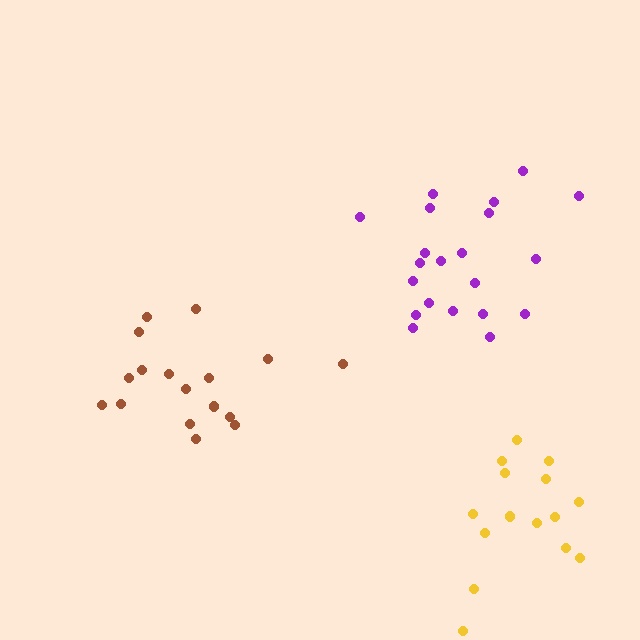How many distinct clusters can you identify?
There are 3 distinct clusters.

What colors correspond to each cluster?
The clusters are colored: yellow, brown, purple.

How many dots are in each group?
Group 1: 15 dots, Group 2: 17 dots, Group 3: 21 dots (53 total).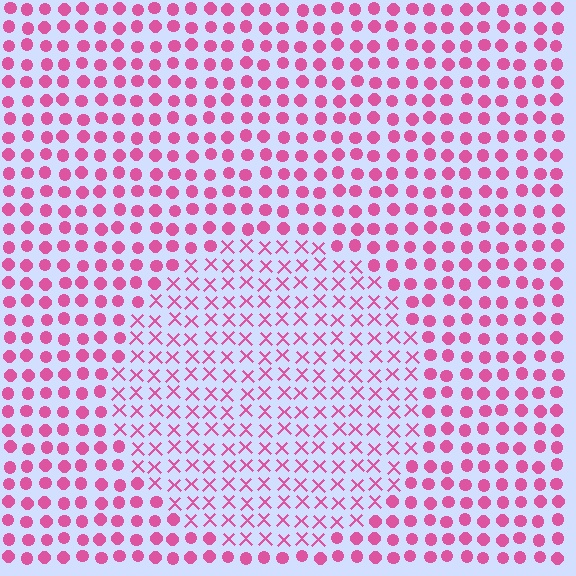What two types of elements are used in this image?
The image uses X marks inside the circle region and circles outside it.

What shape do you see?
I see a circle.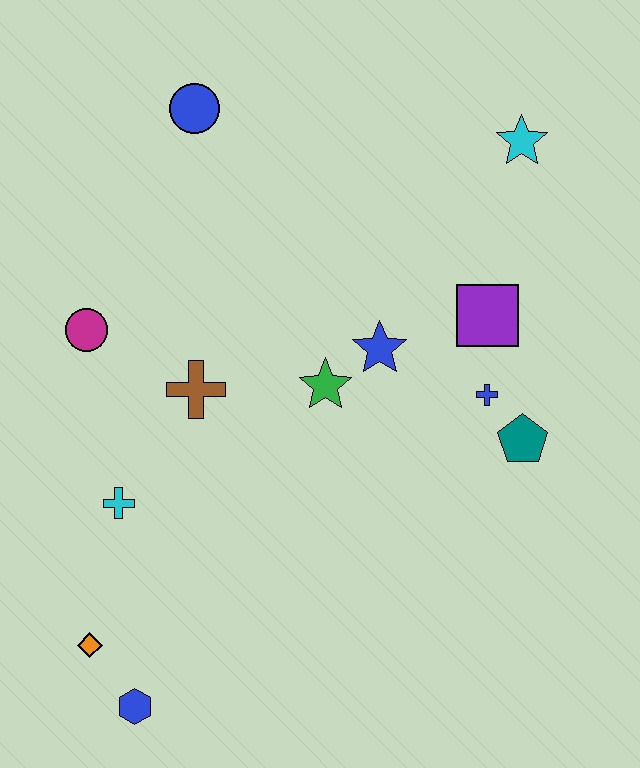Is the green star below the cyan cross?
No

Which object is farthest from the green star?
The blue hexagon is farthest from the green star.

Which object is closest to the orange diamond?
The blue hexagon is closest to the orange diamond.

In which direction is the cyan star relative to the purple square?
The cyan star is above the purple square.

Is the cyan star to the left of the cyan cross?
No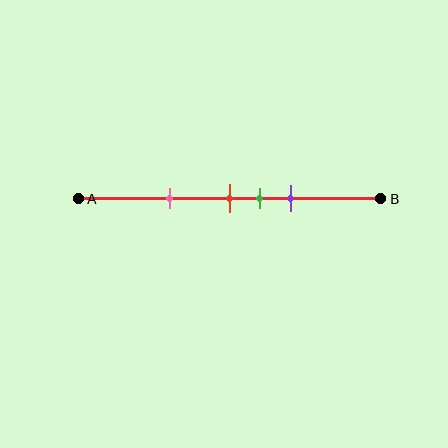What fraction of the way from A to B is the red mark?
The red mark is approximately 50% (0.5) of the way from A to B.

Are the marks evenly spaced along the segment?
No, the marks are not evenly spaced.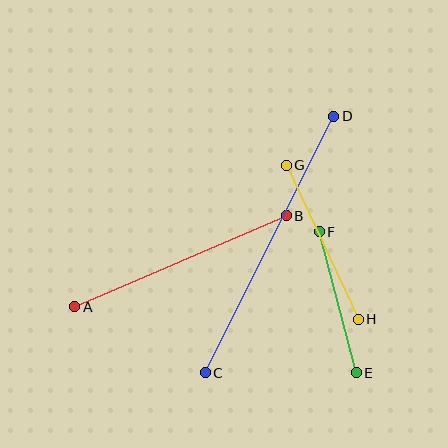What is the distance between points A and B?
The distance is approximately 230 pixels.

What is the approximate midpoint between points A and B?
The midpoint is at approximately (181, 261) pixels.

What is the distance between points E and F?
The distance is approximately 146 pixels.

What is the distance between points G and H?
The distance is approximately 170 pixels.